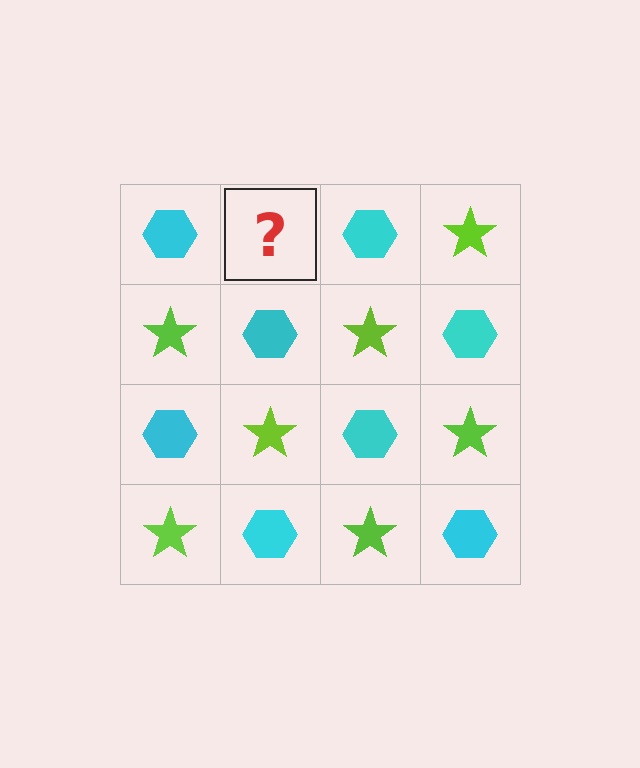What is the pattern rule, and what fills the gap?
The rule is that it alternates cyan hexagon and lime star in a checkerboard pattern. The gap should be filled with a lime star.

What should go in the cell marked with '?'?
The missing cell should contain a lime star.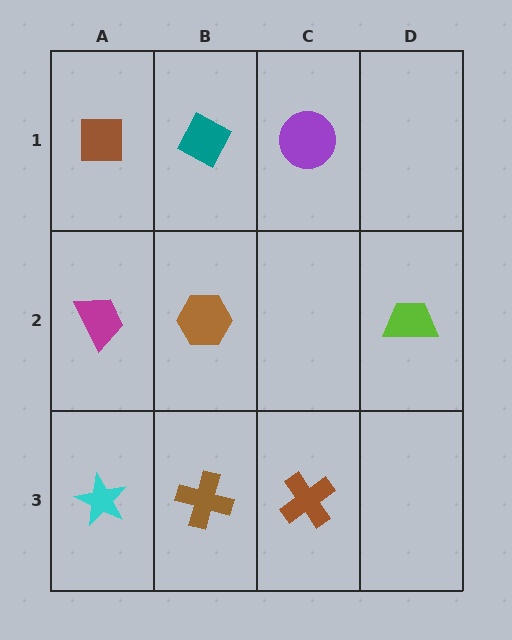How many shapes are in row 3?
3 shapes.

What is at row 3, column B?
A brown cross.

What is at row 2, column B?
A brown hexagon.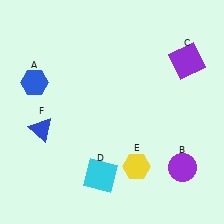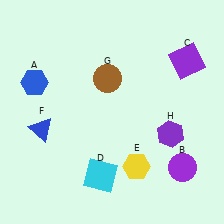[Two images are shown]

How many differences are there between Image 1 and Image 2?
There are 2 differences between the two images.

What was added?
A brown circle (G), a purple hexagon (H) were added in Image 2.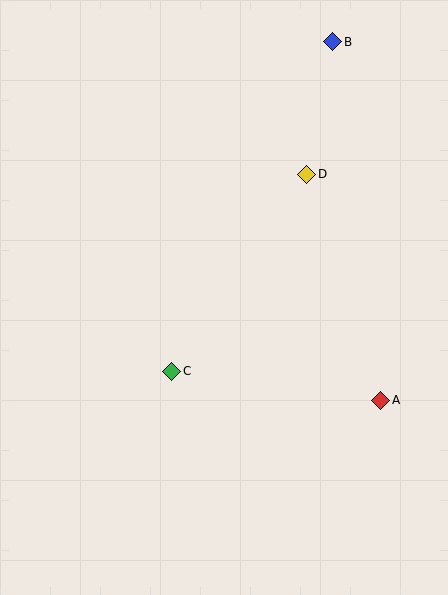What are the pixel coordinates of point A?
Point A is at (381, 400).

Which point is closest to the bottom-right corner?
Point A is closest to the bottom-right corner.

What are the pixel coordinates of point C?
Point C is at (172, 371).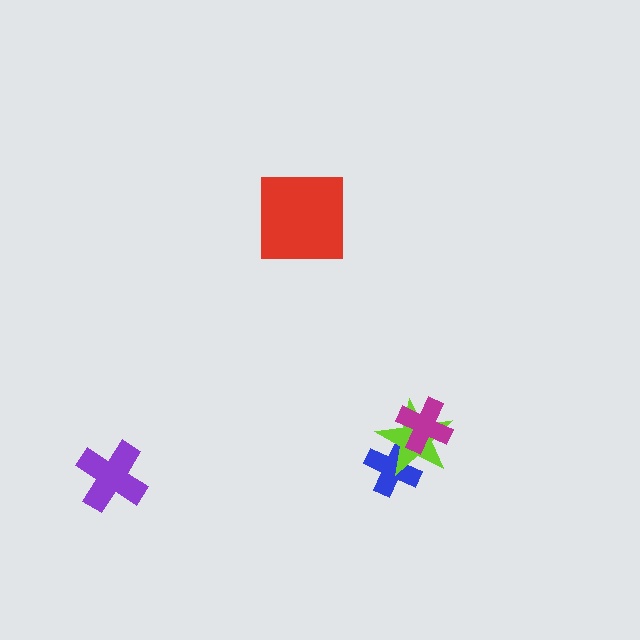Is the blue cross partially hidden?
Yes, it is partially covered by another shape.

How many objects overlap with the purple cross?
0 objects overlap with the purple cross.